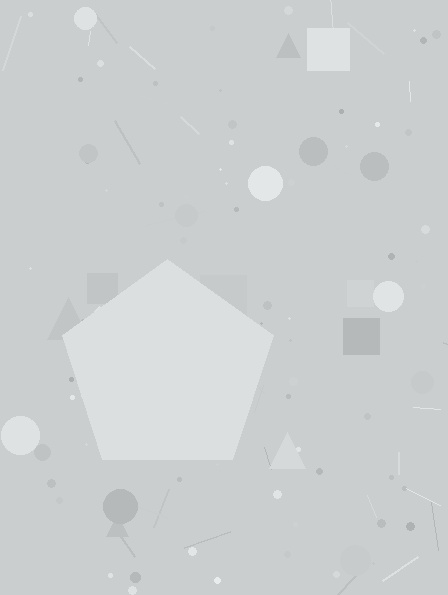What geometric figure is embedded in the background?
A pentagon is embedded in the background.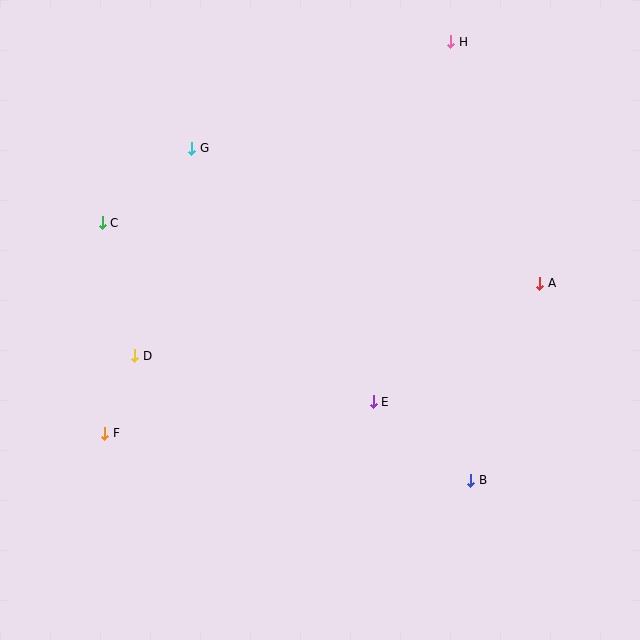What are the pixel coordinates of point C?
Point C is at (102, 223).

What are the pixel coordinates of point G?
Point G is at (192, 148).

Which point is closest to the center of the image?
Point E at (373, 402) is closest to the center.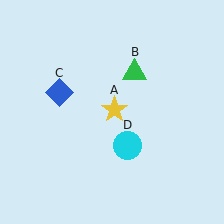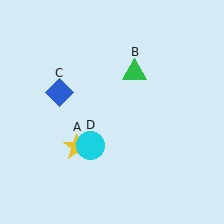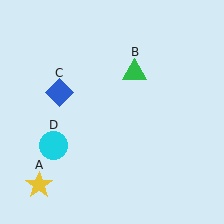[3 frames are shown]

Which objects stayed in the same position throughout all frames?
Green triangle (object B) and blue diamond (object C) remained stationary.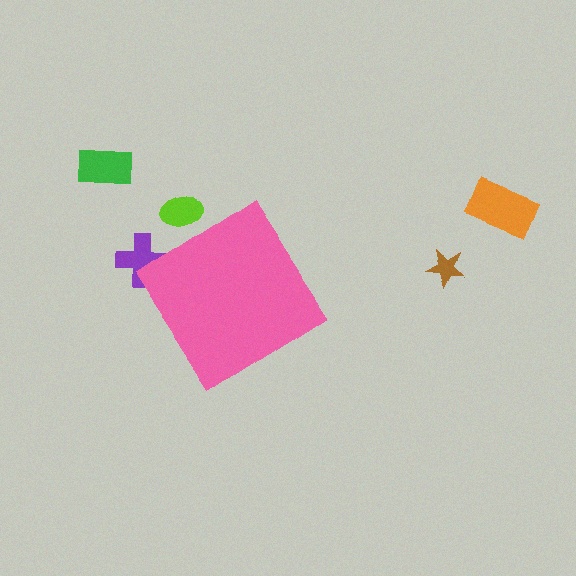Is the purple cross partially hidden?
Yes, the purple cross is partially hidden behind the pink diamond.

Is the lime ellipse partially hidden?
Yes, the lime ellipse is partially hidden behind the pink diamond.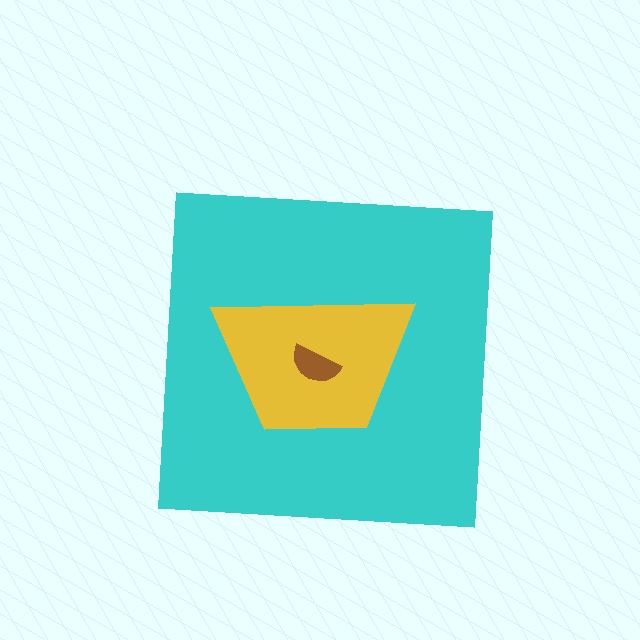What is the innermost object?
The brown semicircle.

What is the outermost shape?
The cyan square.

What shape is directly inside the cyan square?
The yellow trapezoid.